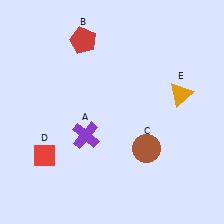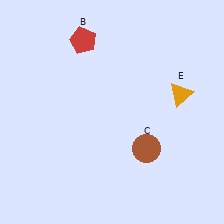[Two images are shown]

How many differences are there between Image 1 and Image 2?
There are 2 differences between the two images.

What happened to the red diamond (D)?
The red diamond (D) was removed in Image 2. It was in the bottom-left area of Image 1.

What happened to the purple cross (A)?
The purple cross (A) was removed in Image 2. It was in the bottom-left area of Image 1.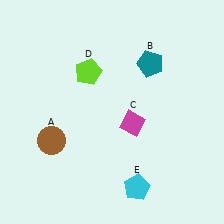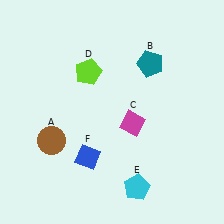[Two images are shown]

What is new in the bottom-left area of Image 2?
A blue diamond (F) was added in the bottom-left area of Image 2.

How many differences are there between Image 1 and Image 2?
There is 1 difference between the two images.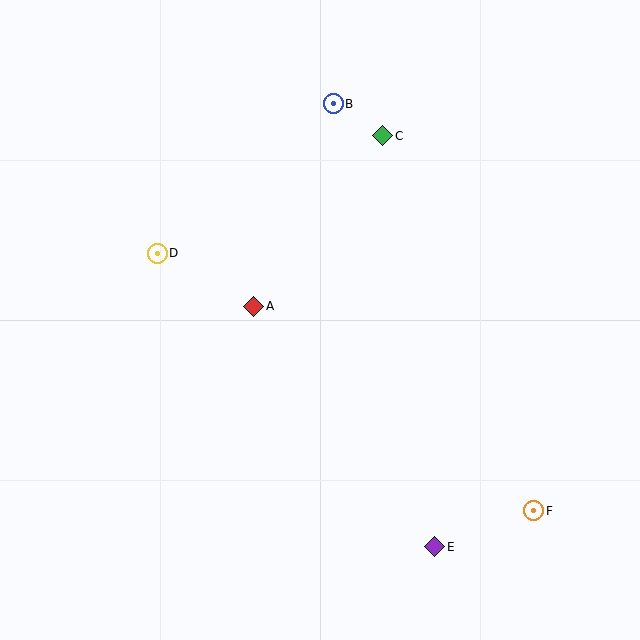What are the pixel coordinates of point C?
Point C is at (383, 136).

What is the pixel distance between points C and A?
The distance between C and A is 214 pixels.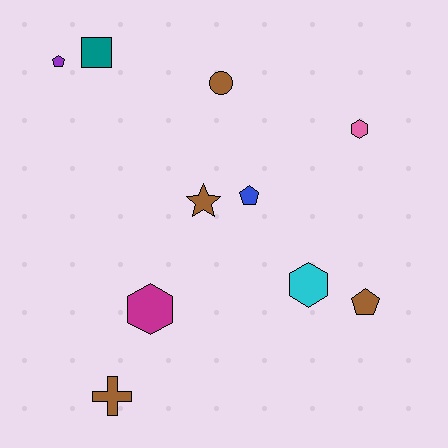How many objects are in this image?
There are 10 objects.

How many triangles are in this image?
There are no triangles.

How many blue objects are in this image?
There is 1 blue object.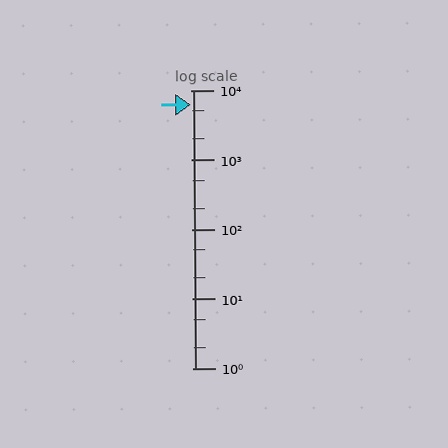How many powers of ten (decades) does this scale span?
The scale spans 4 decades, from 1 to 10000.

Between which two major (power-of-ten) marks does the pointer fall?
The pointer is between 1000 and 10000.